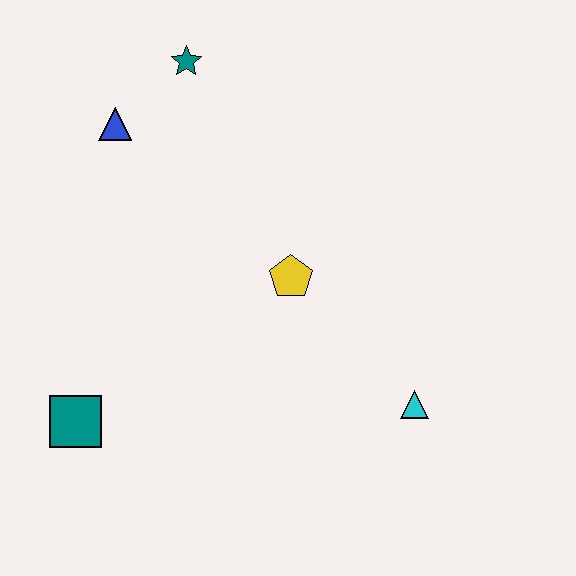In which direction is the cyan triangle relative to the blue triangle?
The cyan triangle is to the right of the blue triangle.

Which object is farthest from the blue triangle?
The cyan triangle is farthest from the blue triangle.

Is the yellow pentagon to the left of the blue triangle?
No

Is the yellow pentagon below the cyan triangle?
No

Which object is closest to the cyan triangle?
The yellow pentagon is closest to the cyan triangle.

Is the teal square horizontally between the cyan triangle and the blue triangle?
No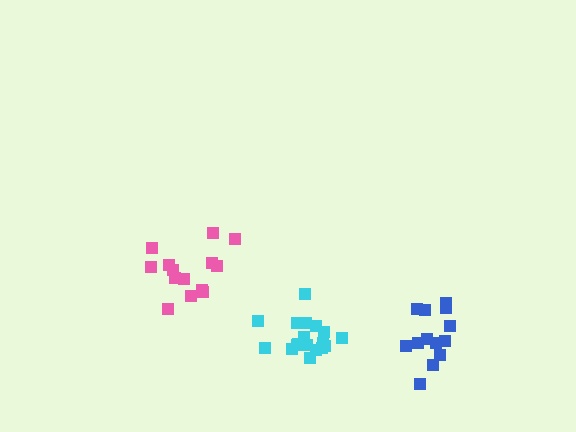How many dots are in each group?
Group 1: 13 dots, Group 2: 18 dots, Group 3: 14 dots (45 total).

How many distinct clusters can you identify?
There are 3 distinct clusters.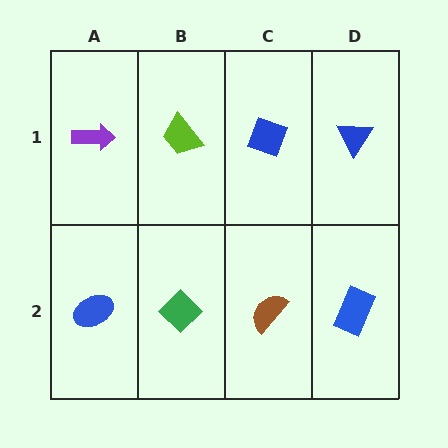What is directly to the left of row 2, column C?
A green diamond.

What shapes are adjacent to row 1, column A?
A blue ellipse (row 2, column A), a lime trapezoid (row 1, column B).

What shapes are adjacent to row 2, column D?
A blue triangle (row 1, column D), a brown semicircle (row 2, column C).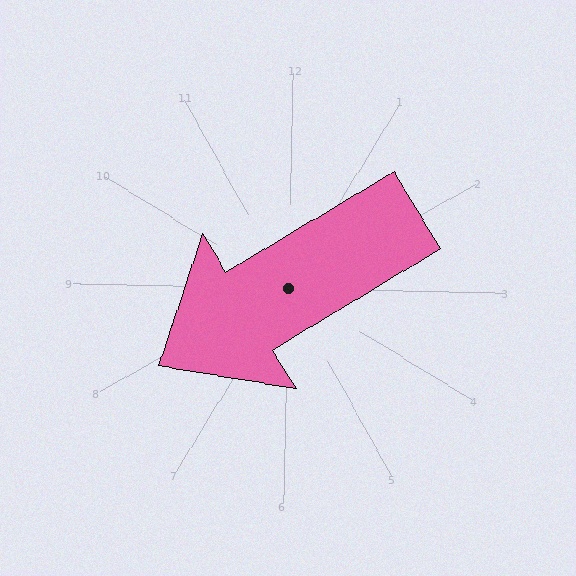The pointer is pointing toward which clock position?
Roughly 8 o'clock.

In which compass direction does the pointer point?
Southwest.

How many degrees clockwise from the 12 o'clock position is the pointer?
Approximately 238 degrees.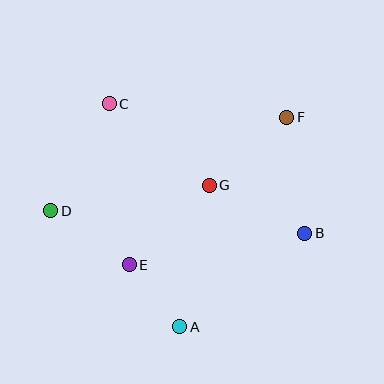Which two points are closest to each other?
Points A and E are closest to each other.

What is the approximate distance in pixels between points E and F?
The distance between E and F is approximately 215 pixels.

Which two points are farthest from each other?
Points B and D are farthest from each other.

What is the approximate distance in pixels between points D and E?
The distance between D and E is approximately 95 pixels.